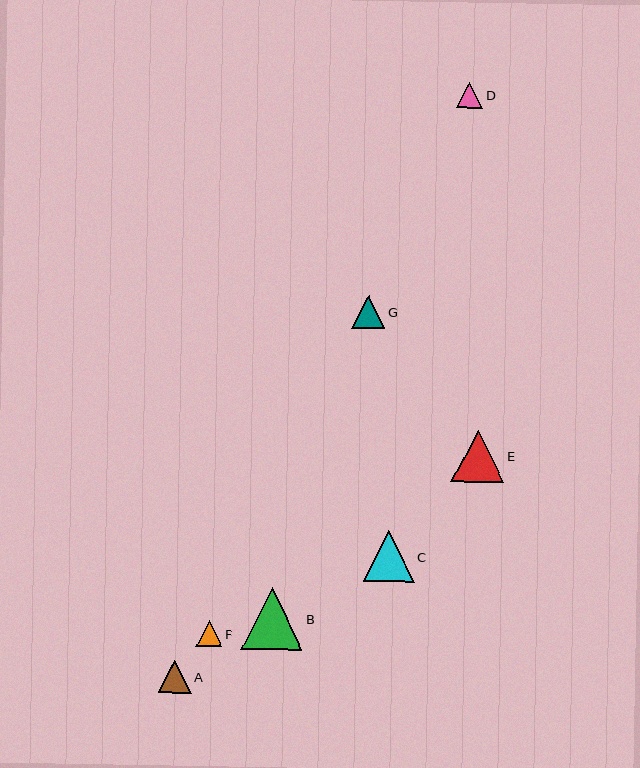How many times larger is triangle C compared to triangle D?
Triangle C is approximately 1.9 times the size of triangle D.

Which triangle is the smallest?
Triangle F is the smallest with a size of approximately 26 pixels.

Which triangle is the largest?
Triangle B is the largest with a size of approximately 62 pixels.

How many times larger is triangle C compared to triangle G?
Triangle C is approximately 1.6 times the size of triangle G.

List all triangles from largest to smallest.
From largest to smallest: B, E, C, A, G, D, F.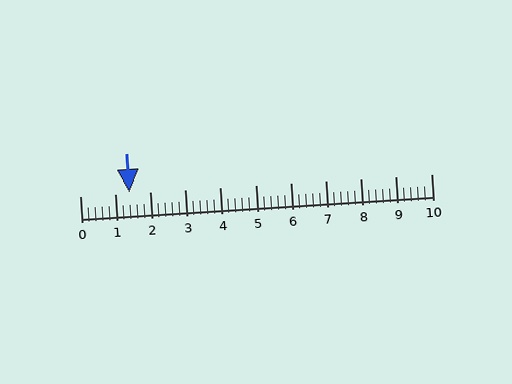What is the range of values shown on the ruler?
The ruler shows values from 0 to 10.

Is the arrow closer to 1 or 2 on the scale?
The arrow is closer to 1.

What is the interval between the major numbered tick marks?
The major tick marks are spaced 1 units apart.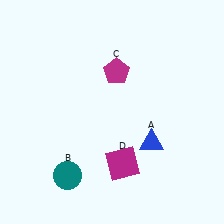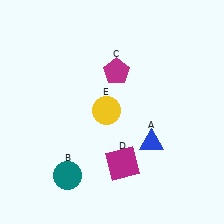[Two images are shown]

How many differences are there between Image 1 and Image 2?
There is 1 difference between the two images.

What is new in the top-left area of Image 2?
A yellow circle (E) was added in the top-left area of Image 2.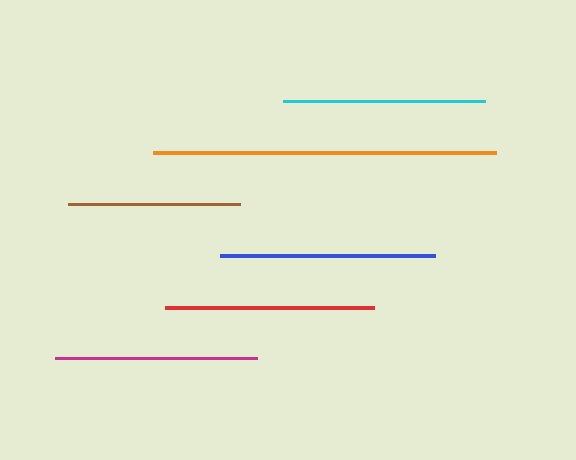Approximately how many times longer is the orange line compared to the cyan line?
The orange line is approximately 1.7 times the length of the cyan line.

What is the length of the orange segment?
The orange segment is approximately 343 pixels long.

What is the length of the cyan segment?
The cyan segment is approximately 202 pixels long.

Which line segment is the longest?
The orange line is the longest at approximately 343 pixels.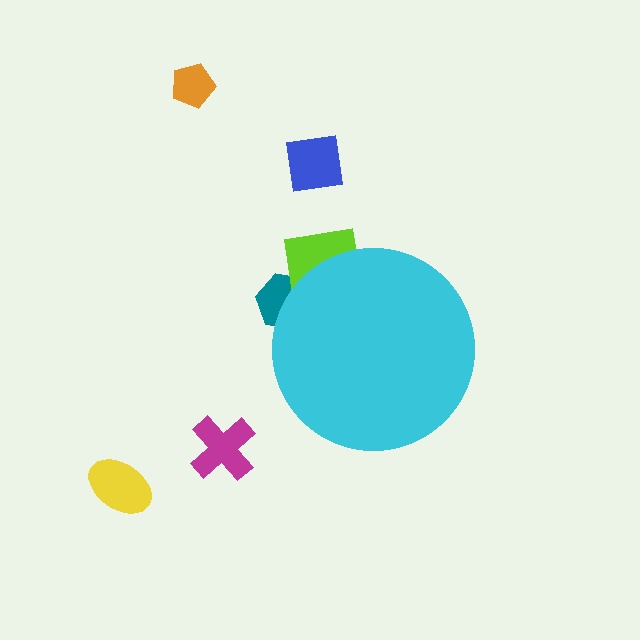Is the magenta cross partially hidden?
No, the magenta cross is fully visible.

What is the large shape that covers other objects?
A cyan circle.